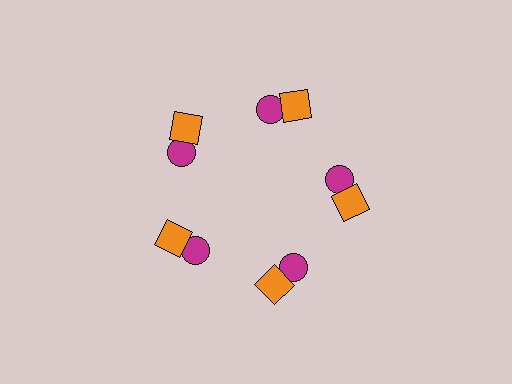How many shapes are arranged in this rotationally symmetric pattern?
There are 10 shapes, arranged in 5 groups of 2.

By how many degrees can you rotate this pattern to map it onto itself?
The pattern maps onto itself every 72 degrees of rotation.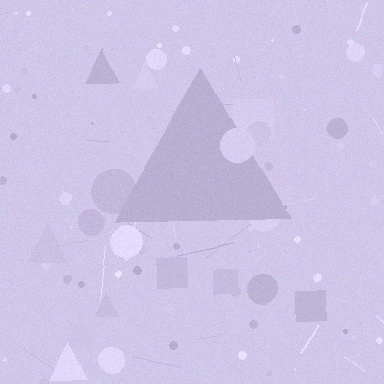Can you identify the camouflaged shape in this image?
The camouflaged shape is a triangle.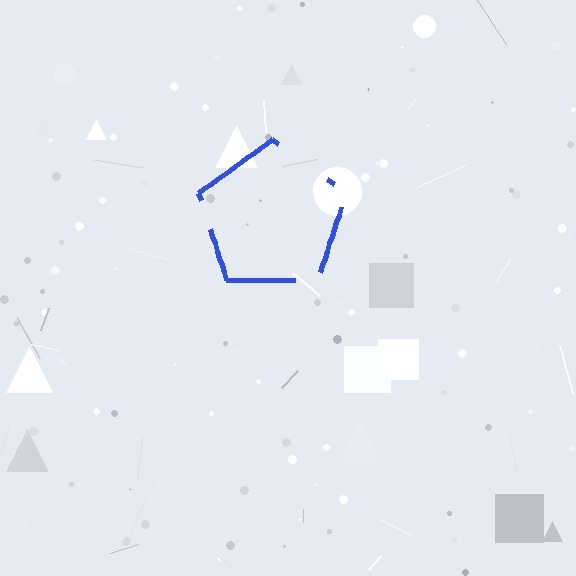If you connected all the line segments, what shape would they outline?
They would outline a pentagon.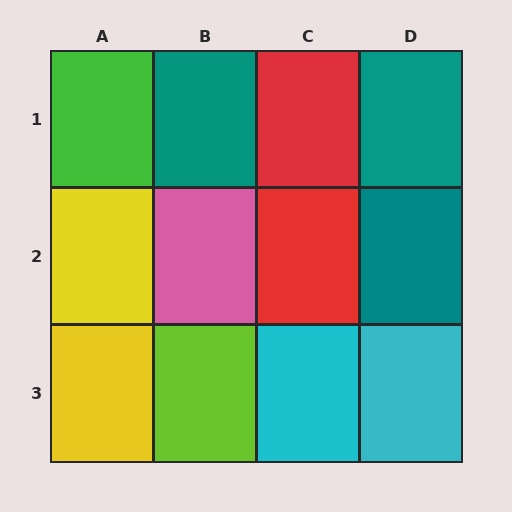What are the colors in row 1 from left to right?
Green, teal, red, teal.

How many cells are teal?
3 cells are teal.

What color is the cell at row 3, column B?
Lime.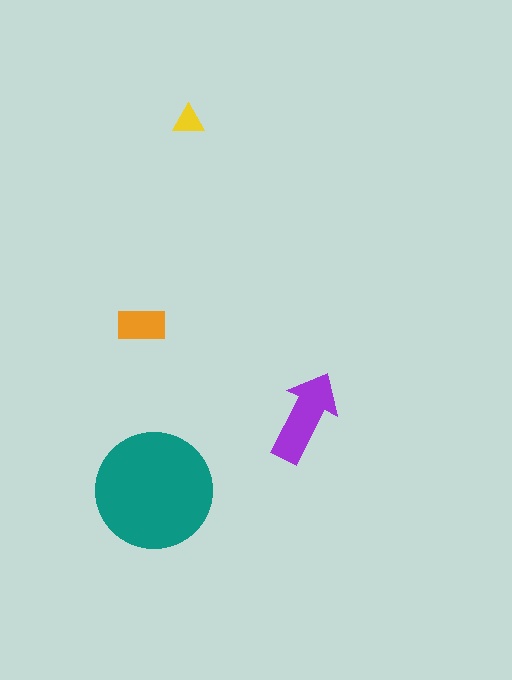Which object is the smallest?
The yellow triangle.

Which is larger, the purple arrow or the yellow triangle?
The purple arrow.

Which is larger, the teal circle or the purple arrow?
The teal circle.